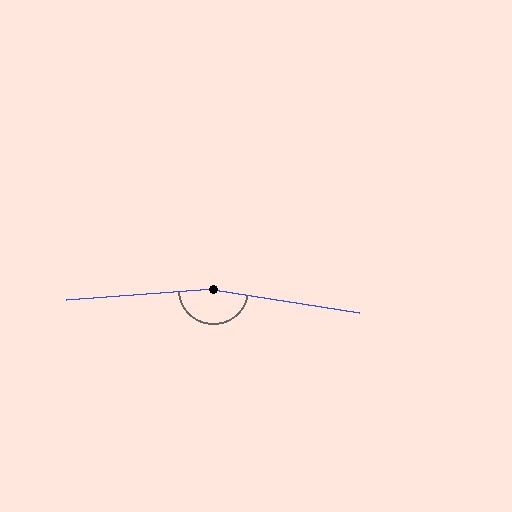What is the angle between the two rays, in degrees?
Approximately 167 degrees.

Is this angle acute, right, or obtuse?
It is obtuse.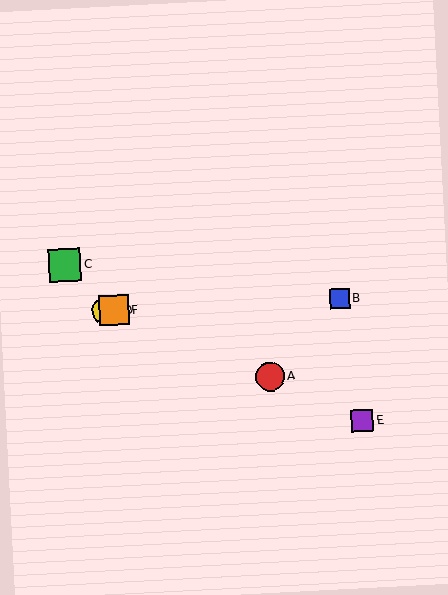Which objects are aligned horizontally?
Objects B, D, F are aligned horizontally.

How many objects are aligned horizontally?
3 objects (B, D, F) are aligned horizontally.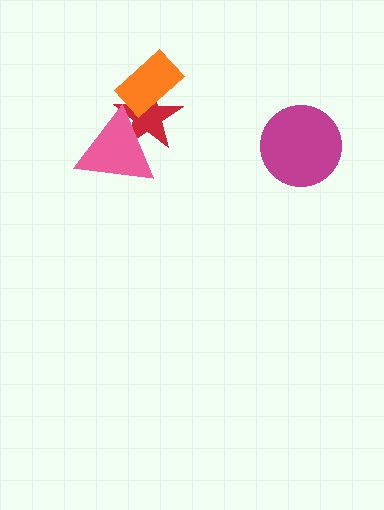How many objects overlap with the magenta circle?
0 objects overlap with the magenta circle.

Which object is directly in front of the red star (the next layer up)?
The pink triangle is directly in front of the red star.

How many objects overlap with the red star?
2 objects overlap with the red star.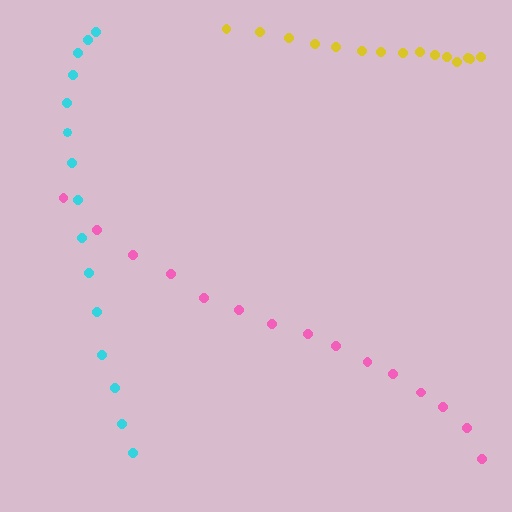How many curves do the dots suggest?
There are 3 distinct paths.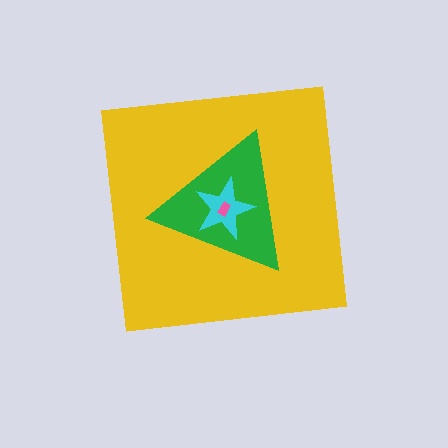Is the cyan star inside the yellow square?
Yes.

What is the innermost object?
The pink rectangle.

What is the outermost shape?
The yellow square.